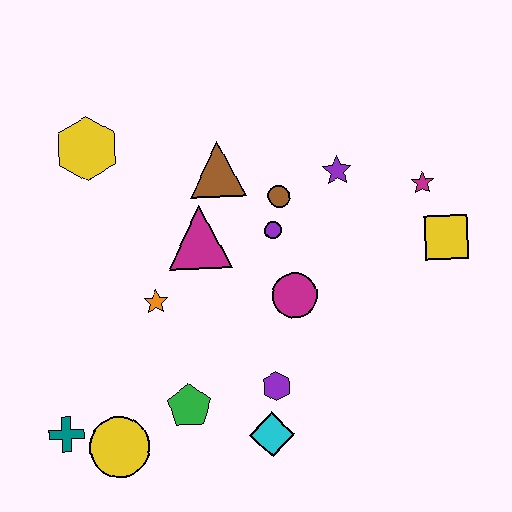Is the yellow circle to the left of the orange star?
Yes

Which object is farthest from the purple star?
The teal cross is farthest from the purple star.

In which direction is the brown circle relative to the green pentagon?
The brown circle is above the green pentagon.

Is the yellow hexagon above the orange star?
Yes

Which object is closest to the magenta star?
The yellow square is closest to the magenta star.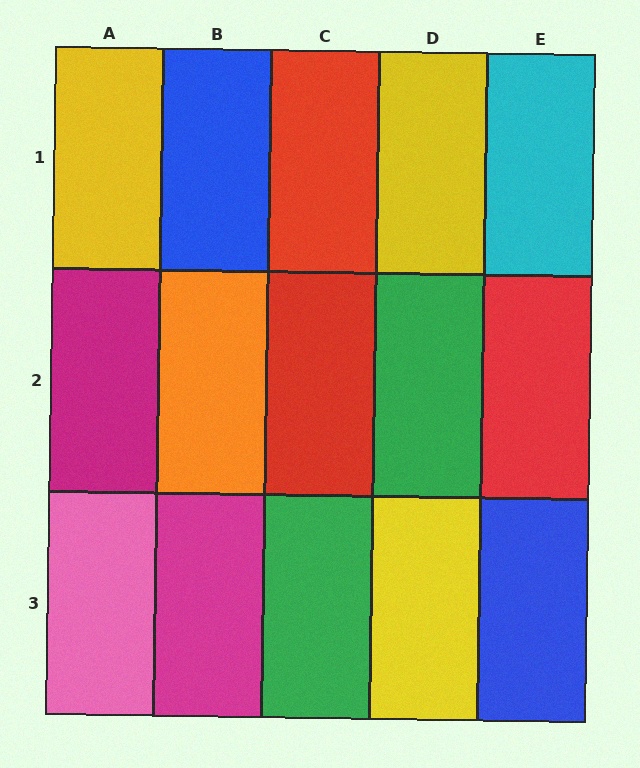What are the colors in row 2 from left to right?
Magenta, orange, red, green, red.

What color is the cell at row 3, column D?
Yellow.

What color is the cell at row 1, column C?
Red.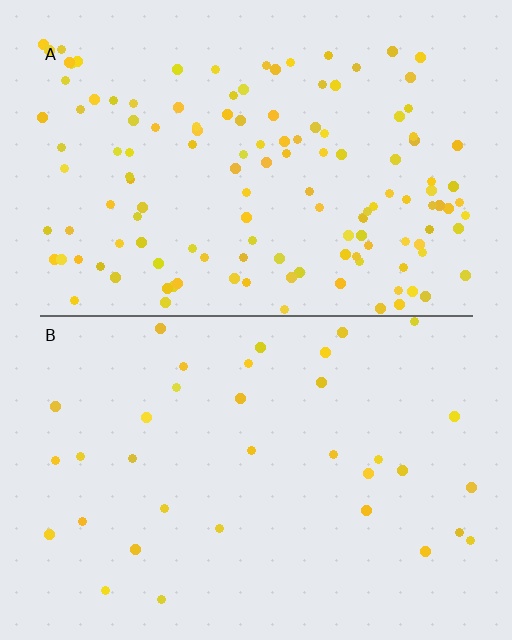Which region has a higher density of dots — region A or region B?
A (the top).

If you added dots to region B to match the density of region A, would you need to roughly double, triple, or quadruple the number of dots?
Approximately quadruple.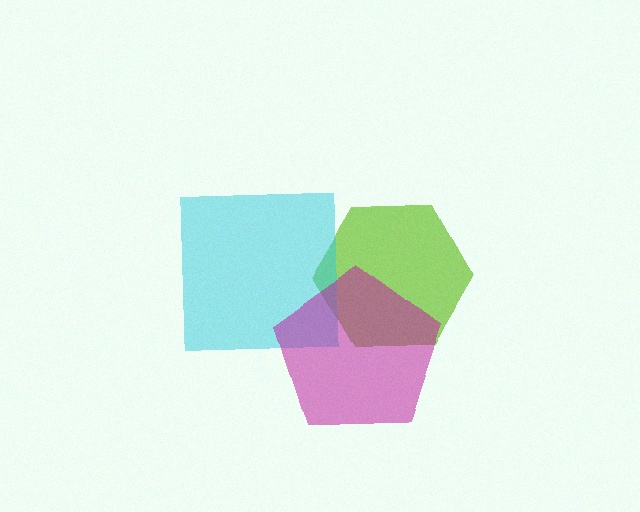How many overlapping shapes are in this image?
There are 3 overlapping shapes in the image.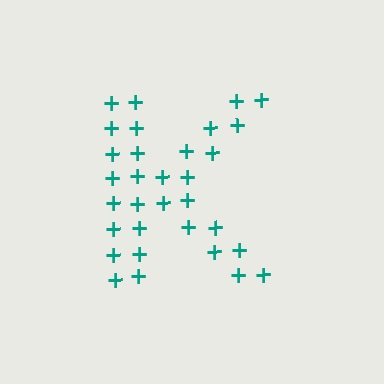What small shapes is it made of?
It is made of small plus signs.